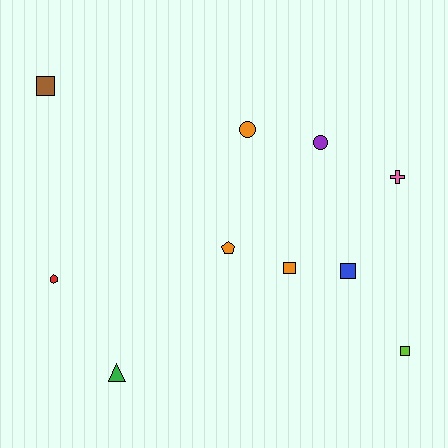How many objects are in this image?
There are 10 objects.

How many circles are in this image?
There are 2 circles.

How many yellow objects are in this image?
There are no yellow objects.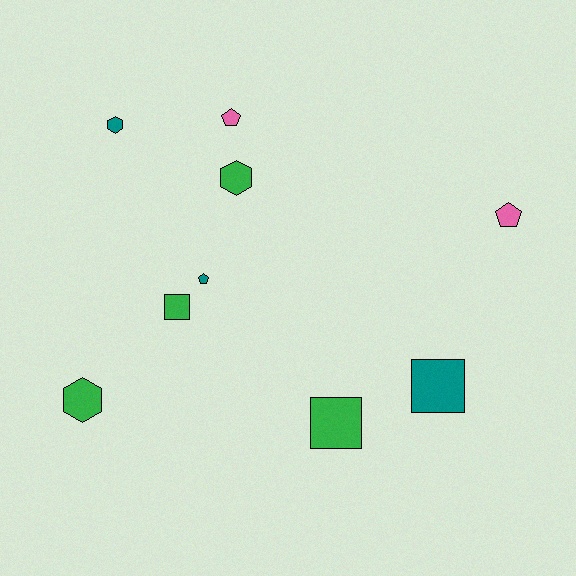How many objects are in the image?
There are 9 objects.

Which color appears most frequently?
Green, with 4 objects.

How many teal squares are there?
There is 1 teal square.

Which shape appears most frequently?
Square, with 3 objects.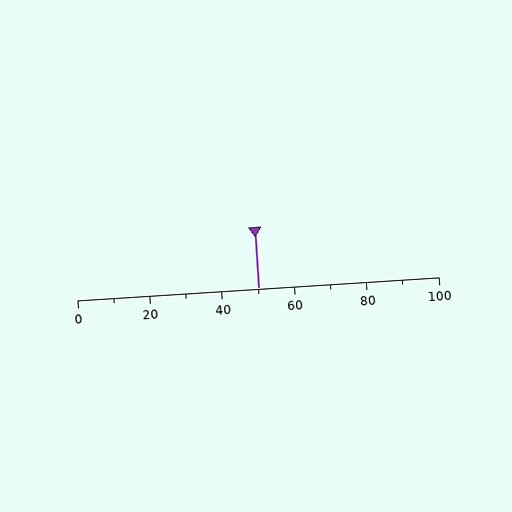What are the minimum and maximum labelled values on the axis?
The axis runs from 0 to 100.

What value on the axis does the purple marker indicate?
The marker indicates approximately 50.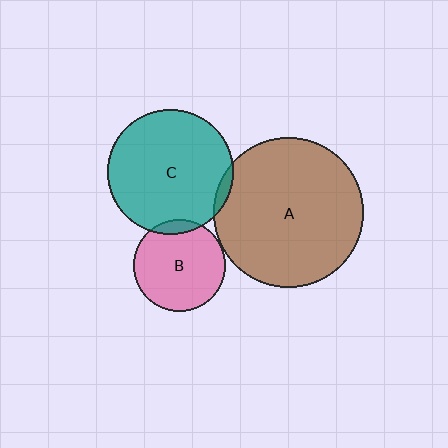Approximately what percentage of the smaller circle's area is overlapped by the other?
Approximately 10%.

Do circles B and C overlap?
Yes.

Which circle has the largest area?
Circle A (brown).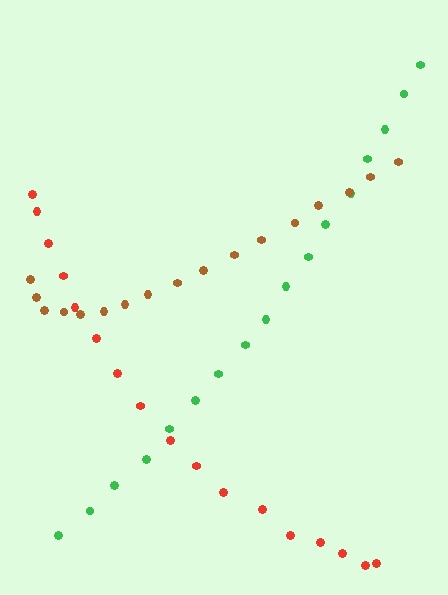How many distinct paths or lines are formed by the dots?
There are 3 distinct paths.